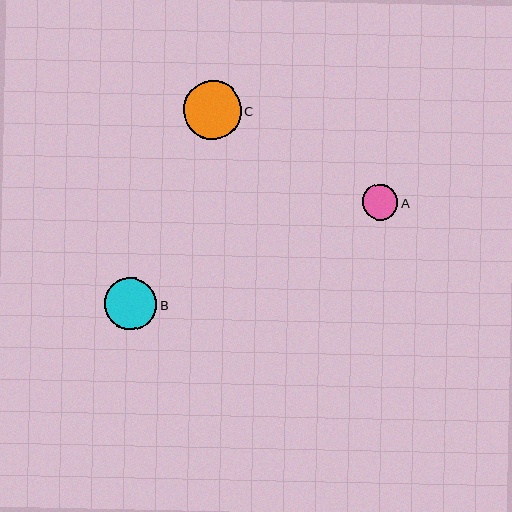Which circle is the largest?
Circle C is the largest with a size of approximately 58 pixels.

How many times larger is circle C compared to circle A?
Circle C is approximately 1.6 times the size of circle A.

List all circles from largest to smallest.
From largest to smallest: C, B, A.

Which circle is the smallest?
Circle A is the smallest with a size of approximately 35 pixels.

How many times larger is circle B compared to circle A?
Circle B is approximately 1.5 times the size of circle A.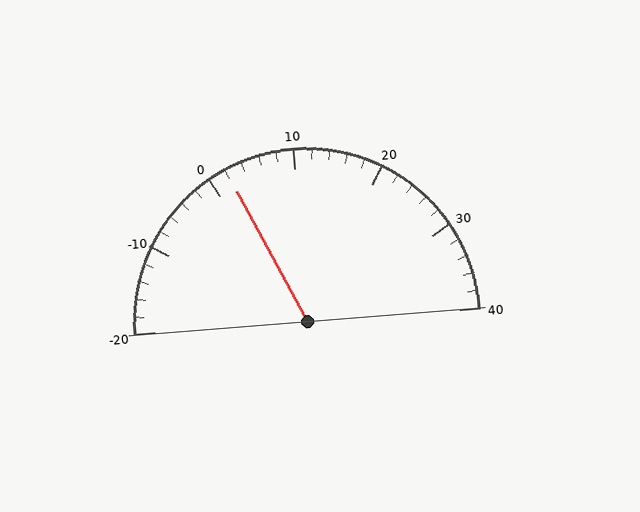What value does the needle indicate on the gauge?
The needle indicates approximately 2.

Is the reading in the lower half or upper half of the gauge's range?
The reading is in the lower half of the range (-20 to 40).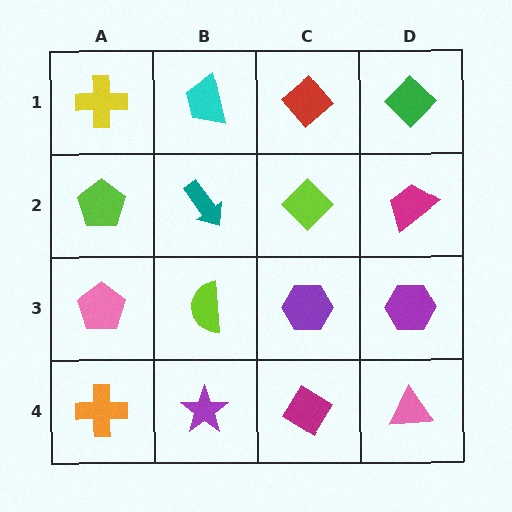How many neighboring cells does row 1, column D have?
2.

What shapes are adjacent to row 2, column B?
A cyan trapezoid (row 1, column B), a lime semicircle (row 3, column B), a lime pentagon (row 2, column A), a lime diamond (row 2, column C).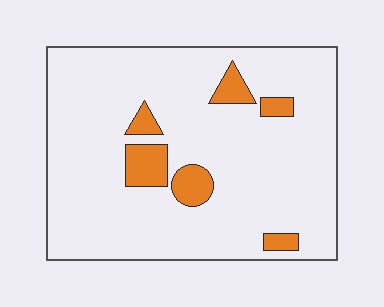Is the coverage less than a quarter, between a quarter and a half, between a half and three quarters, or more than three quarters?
Less than a quarter.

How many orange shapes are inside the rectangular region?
6.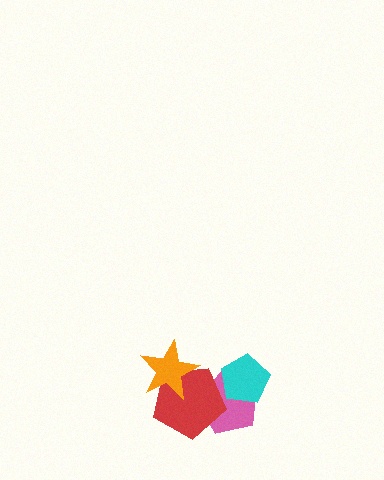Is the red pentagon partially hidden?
Yes, it is partially covered by another shape.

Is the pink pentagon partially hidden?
Yes, it is partially covered by another shape.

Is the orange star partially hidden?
No, no other shape covers it.